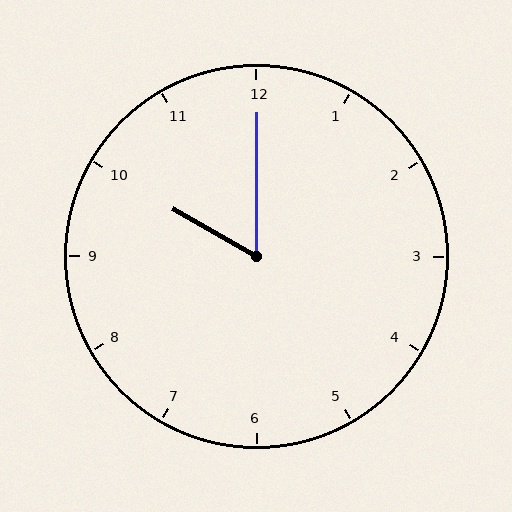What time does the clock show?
10:00.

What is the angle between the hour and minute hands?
Approximately 60 degrees.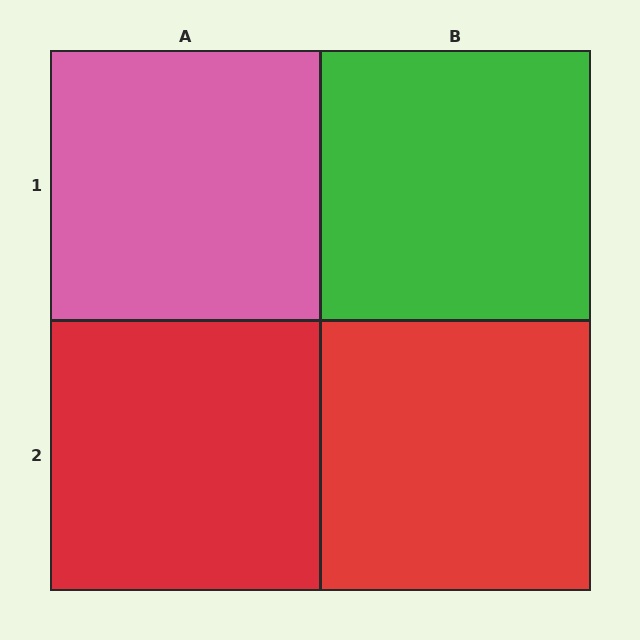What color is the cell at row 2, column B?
Red.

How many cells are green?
1 cell is green.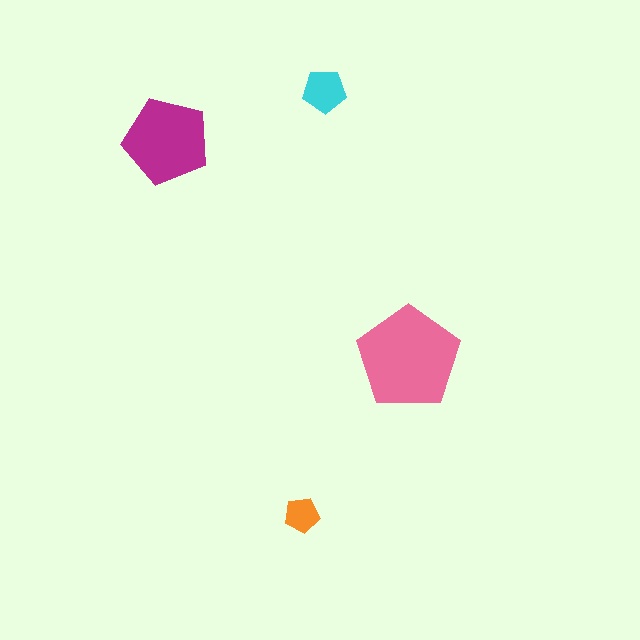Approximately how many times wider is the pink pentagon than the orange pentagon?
About 3 times wider.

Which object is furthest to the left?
The magenta pentagon is leftmost.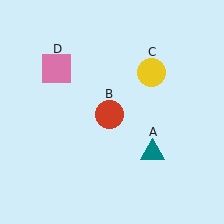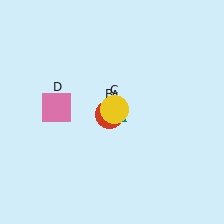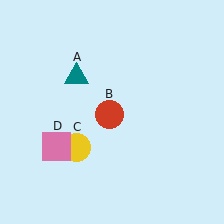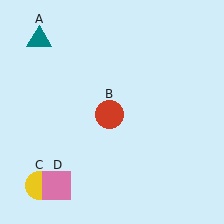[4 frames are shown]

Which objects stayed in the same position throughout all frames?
Red circle (object B) remained stationary.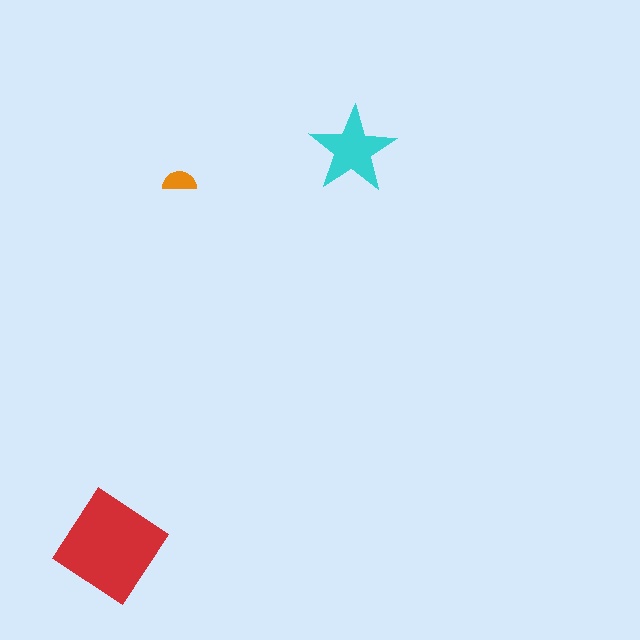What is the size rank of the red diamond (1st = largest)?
1st.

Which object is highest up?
The cyan star is topmost.